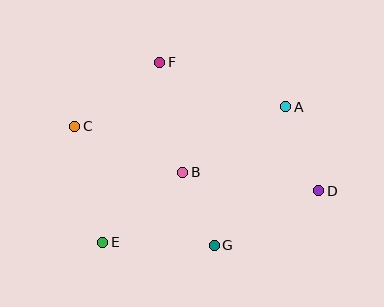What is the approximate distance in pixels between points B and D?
The distance between B and D is approximately 138 pixels.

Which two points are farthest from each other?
Points C and D are farthest from each other.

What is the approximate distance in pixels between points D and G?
The distance between D and G is approximately 118 pixels.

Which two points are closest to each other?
Points B and G are closest to each other.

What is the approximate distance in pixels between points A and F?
The distance between A and F is approximately 134 pixels.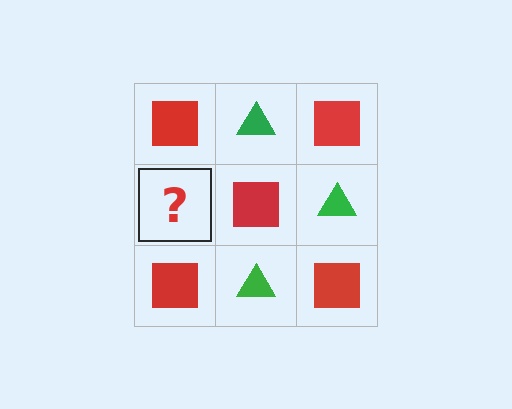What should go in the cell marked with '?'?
The missing cell should contain a green triangle.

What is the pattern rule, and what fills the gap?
The rule is that it alternates red square and green triangle in a checkerboard pattern. The gap should be filled with a green triangle.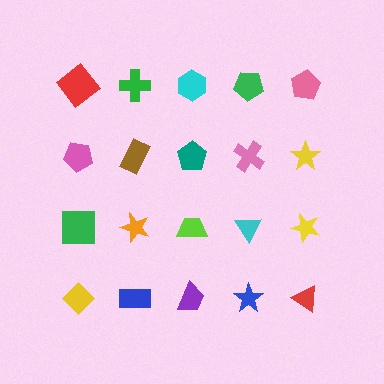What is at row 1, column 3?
A cyan hexagon.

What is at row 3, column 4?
A cyan triangle.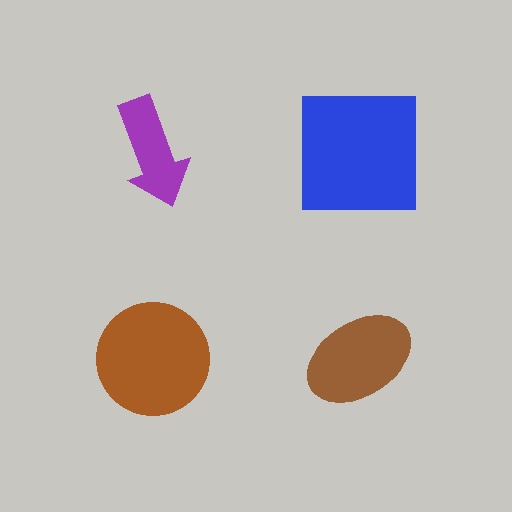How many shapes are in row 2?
2 shapes.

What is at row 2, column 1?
A brown circle.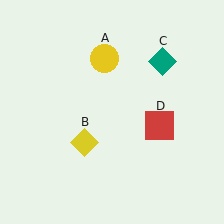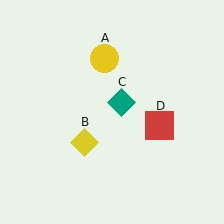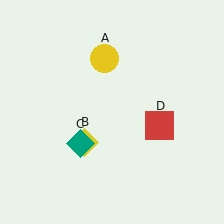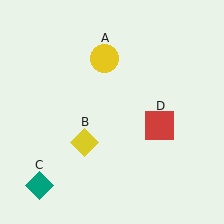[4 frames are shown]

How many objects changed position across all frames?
1 object changed position: teal diamond (object C).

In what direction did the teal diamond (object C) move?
The teal diamond (object C) moved down and to the left.